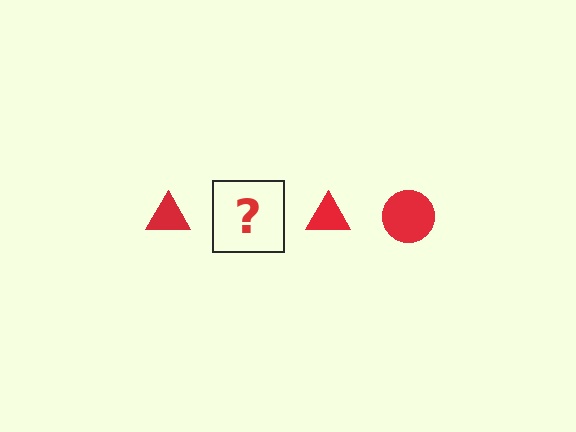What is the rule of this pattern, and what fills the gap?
The rule is that the pattern cycles through triangle, circle shapes in red. The gap should be filled with a red circle.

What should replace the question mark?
The question mark should be replaced with a red circle.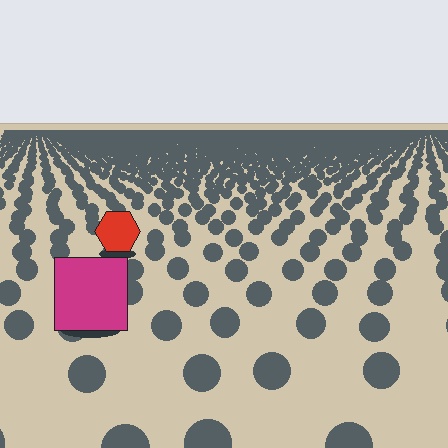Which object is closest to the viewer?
The magenta square is closest. The texture marks near it are larger and more spread out.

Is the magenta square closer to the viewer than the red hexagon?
Yes. The magenta square is closer — you can tell from the texture gradient: the ground texture is coarser near it.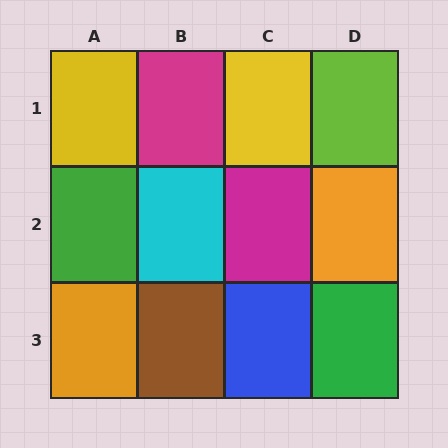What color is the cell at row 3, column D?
Green.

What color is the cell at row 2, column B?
Cyan.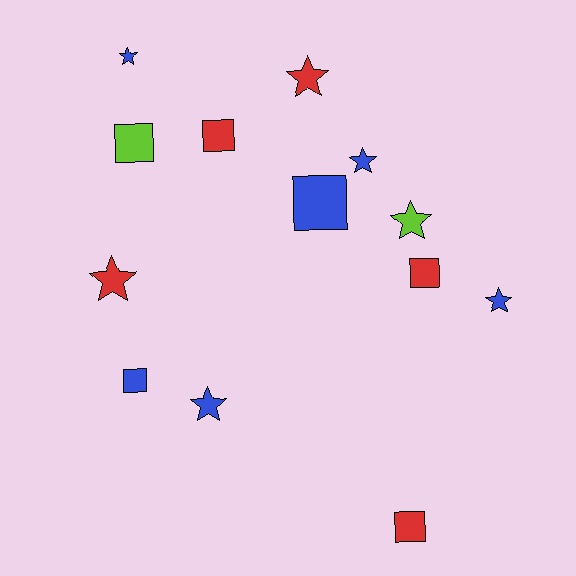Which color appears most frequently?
Blue, with 6 objects.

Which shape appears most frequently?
Star, with 7 objects.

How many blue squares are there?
There are 2 blue squares.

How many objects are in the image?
There are 13 objects.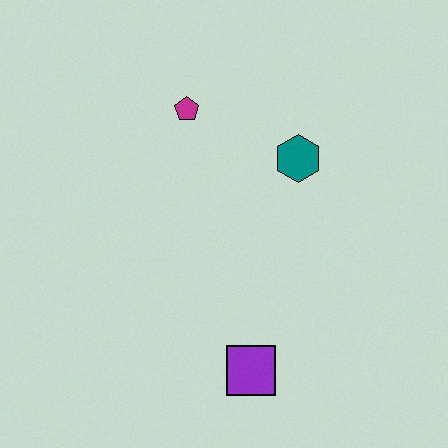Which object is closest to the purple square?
The teal hexagon is closest to the purple square.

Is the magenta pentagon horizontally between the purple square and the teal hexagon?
No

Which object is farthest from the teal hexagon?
The purple square is farthest from the teal hexagon.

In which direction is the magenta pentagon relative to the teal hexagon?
The magenta pentagon is to the left of the teal hexagon.